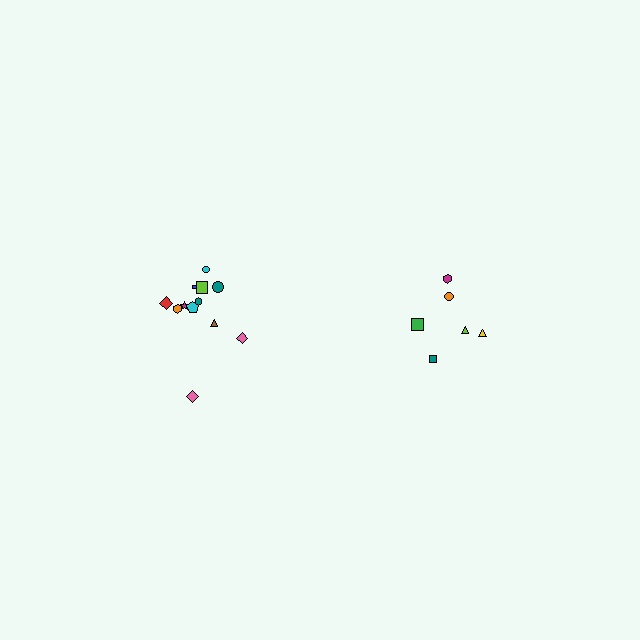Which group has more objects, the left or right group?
The left group.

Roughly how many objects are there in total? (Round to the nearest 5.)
Roughly 20 objects in total.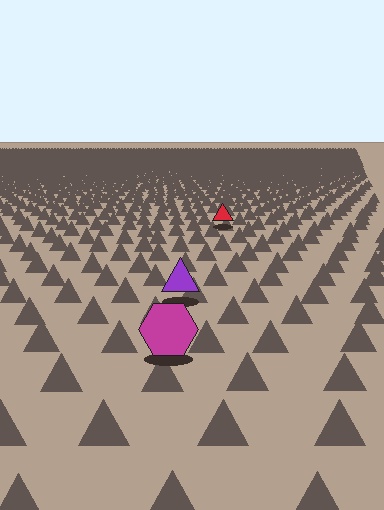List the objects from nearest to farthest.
From nearest to farthest: the magenta hexagon, the purple triangle, the red triangle.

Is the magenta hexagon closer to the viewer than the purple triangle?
Yes. The magenta hexagon is closer — you can tell from the texture gradient: the ground texture is coarser near it.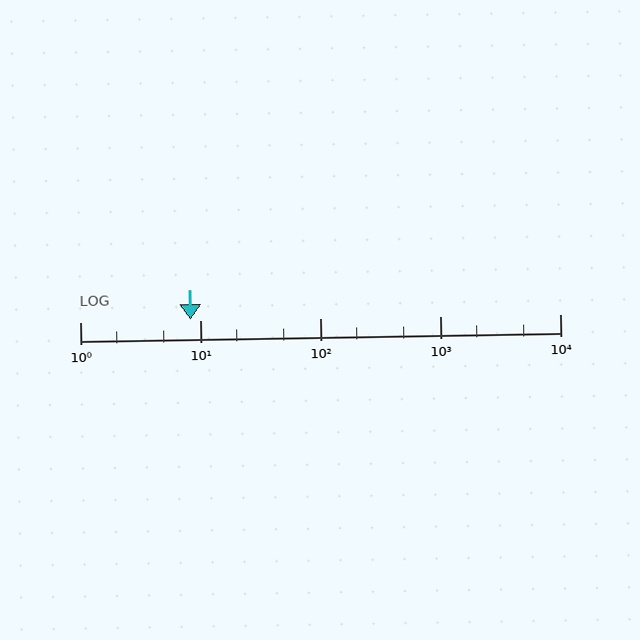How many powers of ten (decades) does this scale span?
The scale spans 4 decades, from 1 to 10000.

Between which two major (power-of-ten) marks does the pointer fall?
The pointer is between 1 and 10.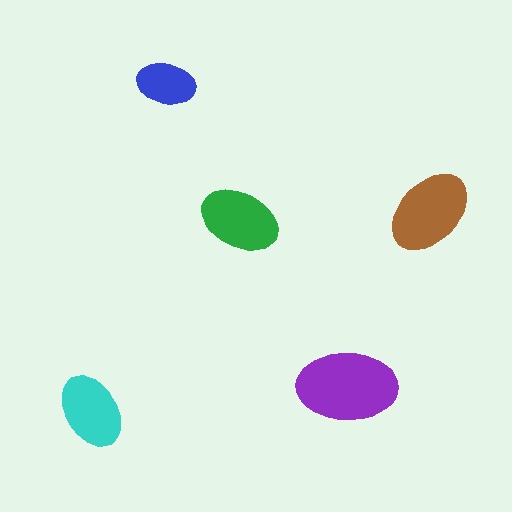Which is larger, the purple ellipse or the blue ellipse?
The purple one.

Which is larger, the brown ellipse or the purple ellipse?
The purple one.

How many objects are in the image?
There are 5 objects in the image.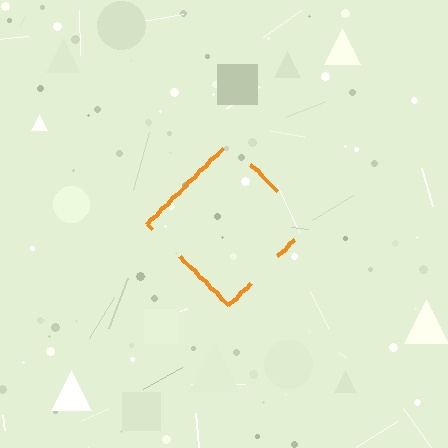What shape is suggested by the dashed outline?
The dashed outline suggests a diamond.